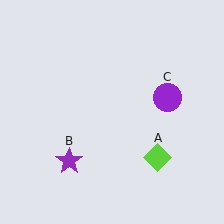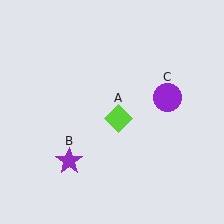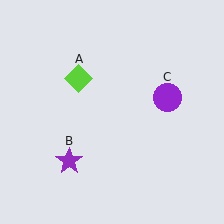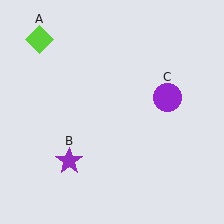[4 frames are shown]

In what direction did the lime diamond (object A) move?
The lime diamond (object A) moved up and to the left.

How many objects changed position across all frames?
1 object changed position: lime diamond (object A).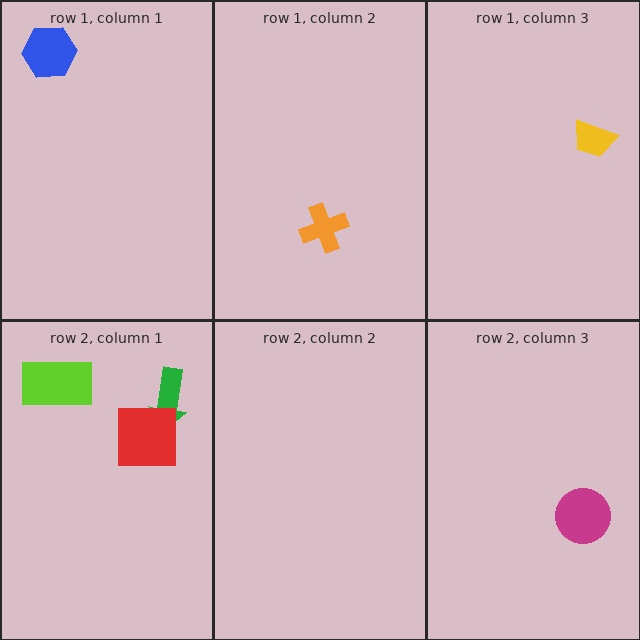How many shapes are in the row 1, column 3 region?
1.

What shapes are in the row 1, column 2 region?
The orange cross.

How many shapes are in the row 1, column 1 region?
1.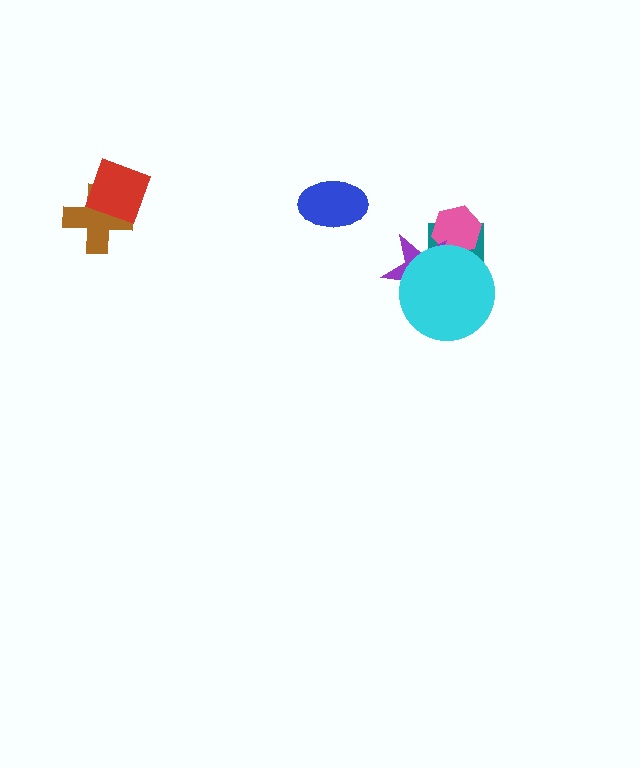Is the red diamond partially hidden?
No, no other shape covers it.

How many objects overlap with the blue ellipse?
0 objects overlap with the blue ellipse.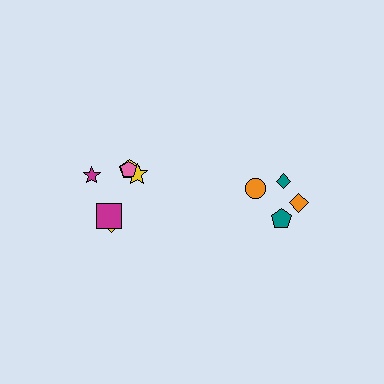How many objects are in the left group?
There are 6 objects.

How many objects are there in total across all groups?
There are 10 objects.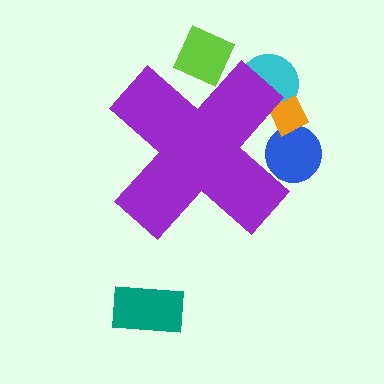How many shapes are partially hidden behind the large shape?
4 shapes are partially hidden.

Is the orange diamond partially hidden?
Yes, the orange diamond is partially hidden behind the purple cross.